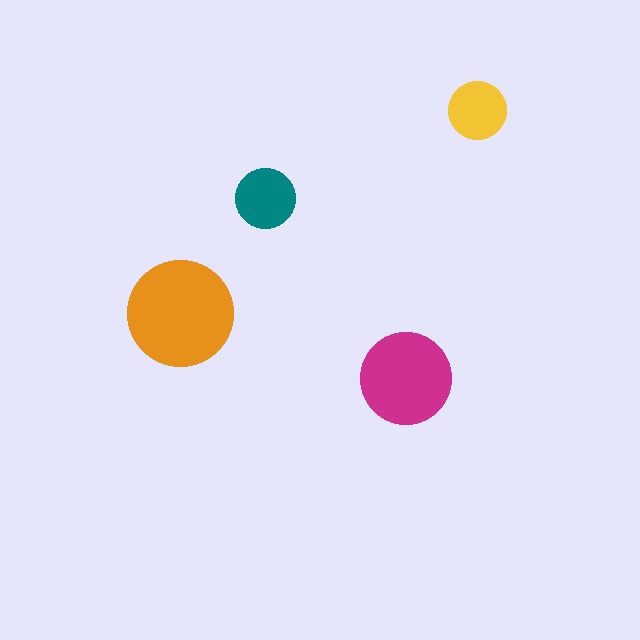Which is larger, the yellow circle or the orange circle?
The orange one.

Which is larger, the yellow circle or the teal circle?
The teal one.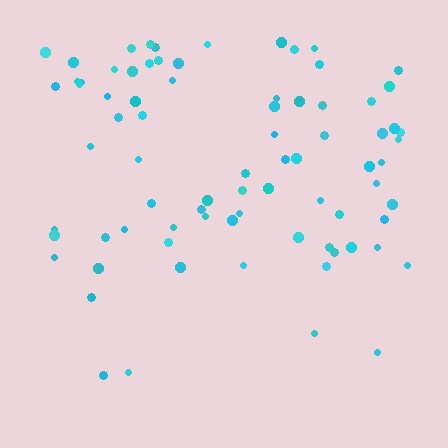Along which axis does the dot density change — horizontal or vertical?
Vertical.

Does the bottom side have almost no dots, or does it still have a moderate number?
Still a moderate number, just noticeably fewer than the top.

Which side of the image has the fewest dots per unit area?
The bottom.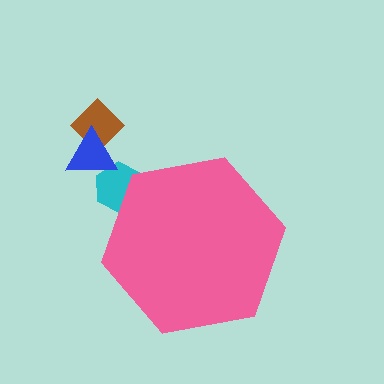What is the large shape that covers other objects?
A pink hexagon.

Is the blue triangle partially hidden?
No, the blue triangle is fully visible.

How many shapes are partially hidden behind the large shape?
1 shape is partially hidden.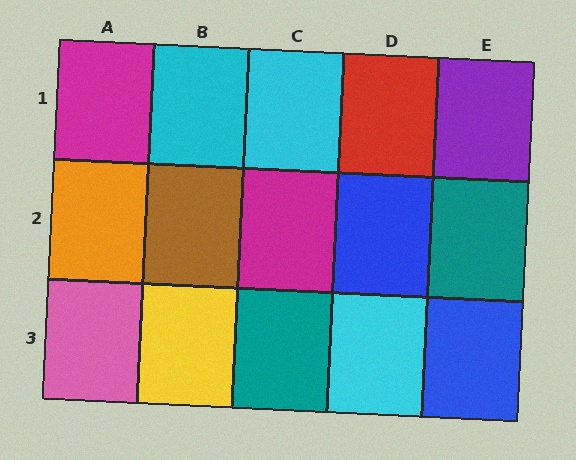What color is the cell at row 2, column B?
Brown.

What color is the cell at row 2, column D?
Blue.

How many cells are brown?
1 cell is brown.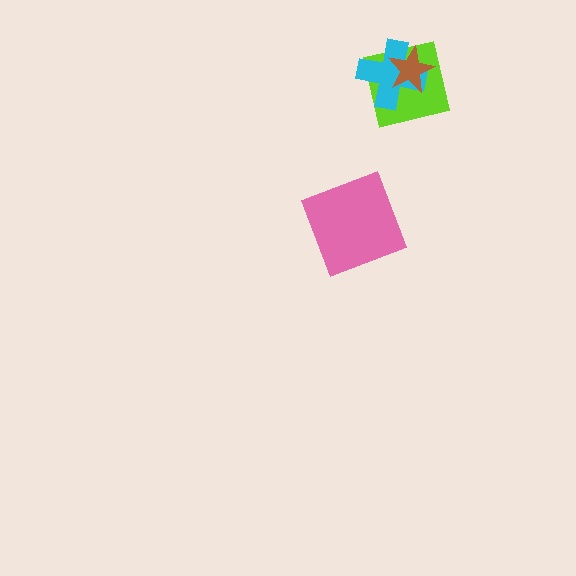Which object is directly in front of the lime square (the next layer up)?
The cyan cross is directly in front of the lime square.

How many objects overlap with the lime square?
2 objects overlap with the lime square.